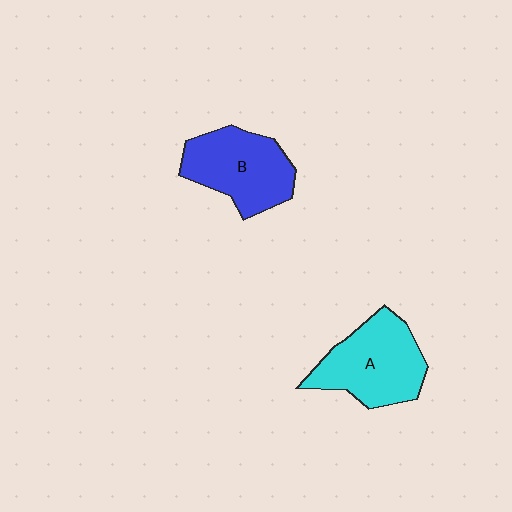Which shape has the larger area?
Shape A (cyan).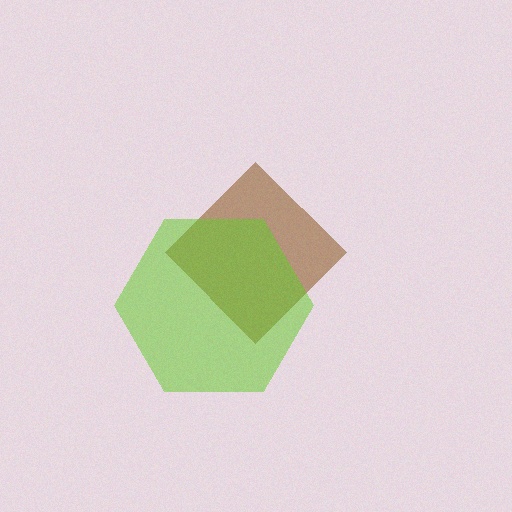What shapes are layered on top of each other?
The layered shapes are: a brown diamond, a lime hexagon.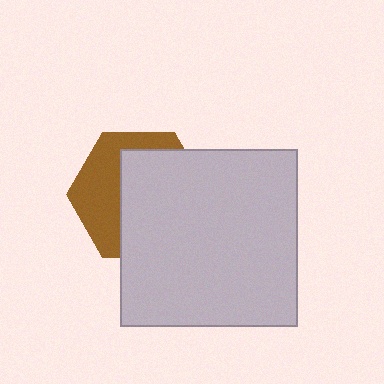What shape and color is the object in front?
The object in front is a light gray square.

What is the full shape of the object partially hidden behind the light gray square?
The partially hidden object is a brown hexagon.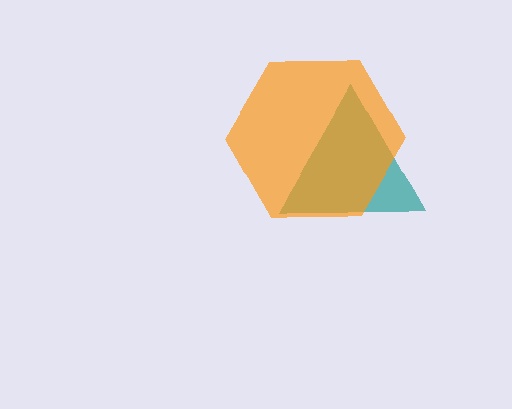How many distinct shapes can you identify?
There are 2 distinct shapes: a teal triangle, an orange hexagon.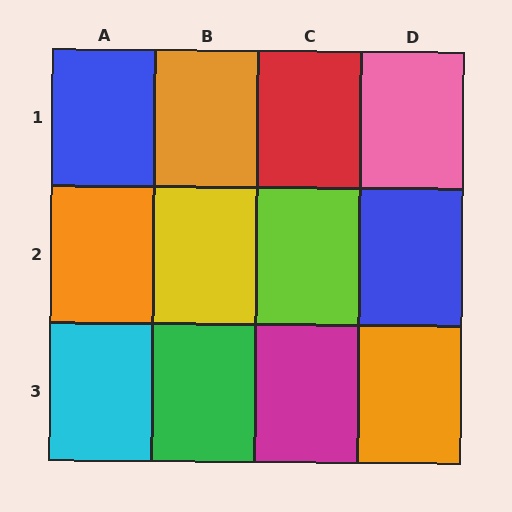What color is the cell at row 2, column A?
Orange.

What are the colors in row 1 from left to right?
Blue, orange, red, pink.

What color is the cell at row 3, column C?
Magenta.